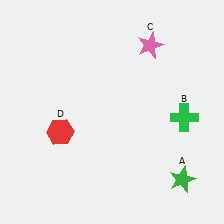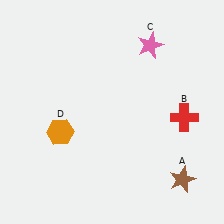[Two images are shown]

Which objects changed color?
A changed from green to brown. B changed from green to red. D changed from red to orange.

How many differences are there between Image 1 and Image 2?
There are 3 differences between the two images.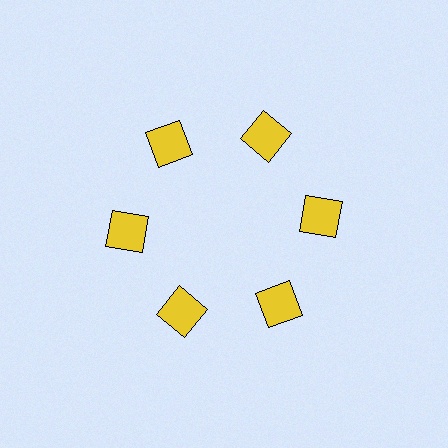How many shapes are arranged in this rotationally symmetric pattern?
There are 6 shapes, arranged in 6 groups of 1.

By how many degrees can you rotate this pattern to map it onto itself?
The pattern maps onto itself every 60 degrees of rotation.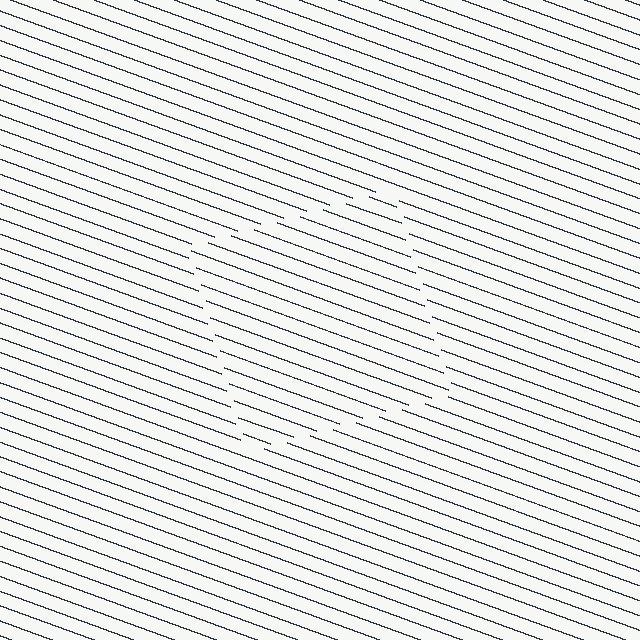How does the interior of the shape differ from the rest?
The interior of the shape contains the same grating, shifted by half a period — the contour is defined by the phase discontinuity where line-ends from the inner and outer gratings abut.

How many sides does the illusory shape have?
4 sides — the line-ends trace a square.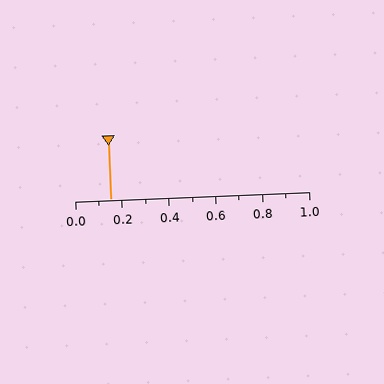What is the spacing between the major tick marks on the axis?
The major ticks are spaced 0.2 apart.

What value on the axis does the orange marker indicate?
The marker indicates approximately 0.15.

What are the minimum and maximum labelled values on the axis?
The axis runs from 0.0 to 1.0.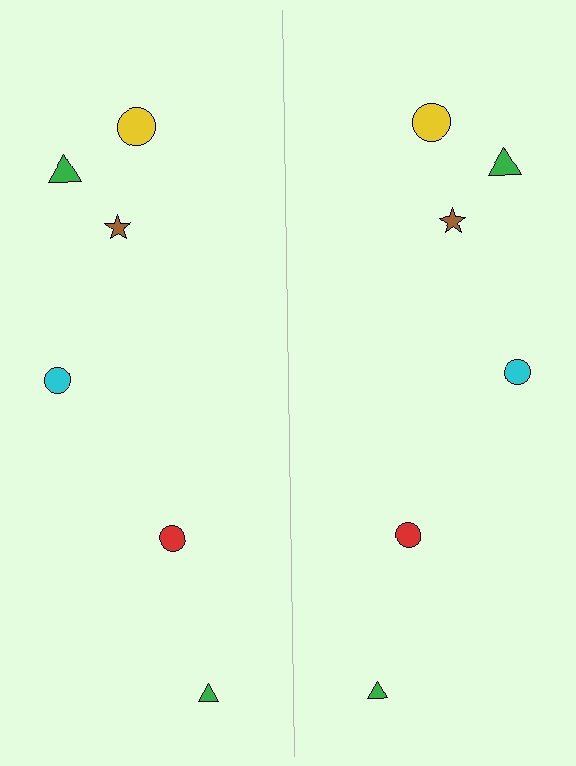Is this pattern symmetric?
Yes, this pattern has bilateral (reflection) symmetry.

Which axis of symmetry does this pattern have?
The pattern has a vertical axis of symmetry running through the center of the image.